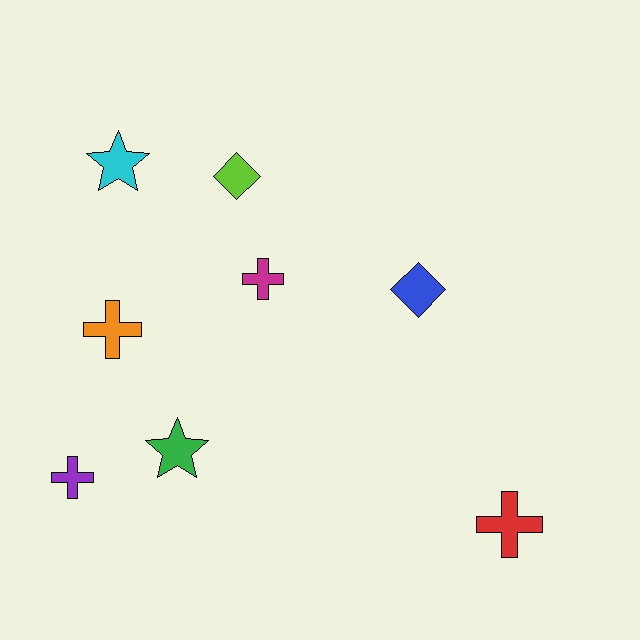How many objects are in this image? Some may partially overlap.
There are 8 objects.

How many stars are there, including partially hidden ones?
There are 2 stars.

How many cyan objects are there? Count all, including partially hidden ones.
There is 1 cyan object.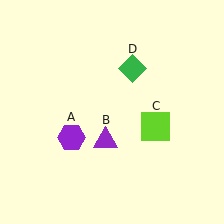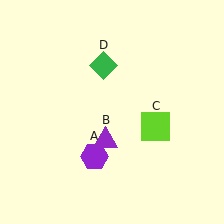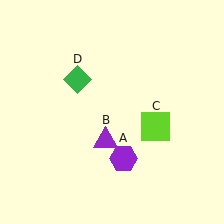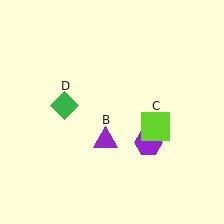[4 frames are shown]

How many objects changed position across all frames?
2 objects changed position: purple hexagon (object A), green diamond (object D).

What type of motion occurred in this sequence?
The purple hexagon (object A), green diamond (object D) rotated counterclockwise around the center of the scene.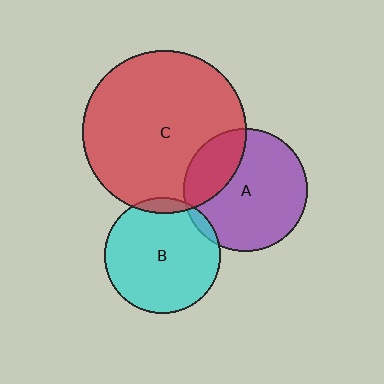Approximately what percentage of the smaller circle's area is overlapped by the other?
Approximately 5%.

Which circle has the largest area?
Circle C (red).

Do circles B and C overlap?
Yes.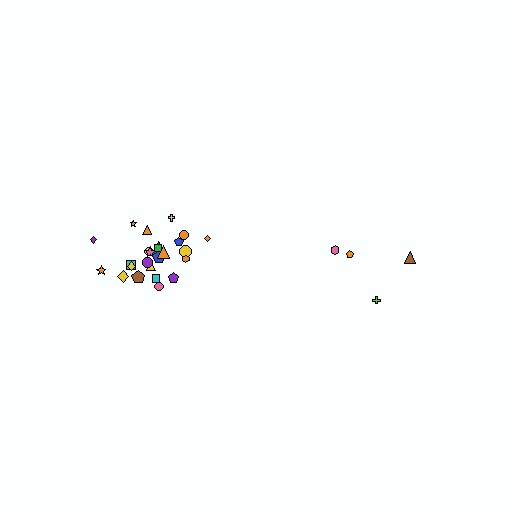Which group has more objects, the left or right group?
The left group.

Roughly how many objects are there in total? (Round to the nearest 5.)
Roughly 30 objects in total.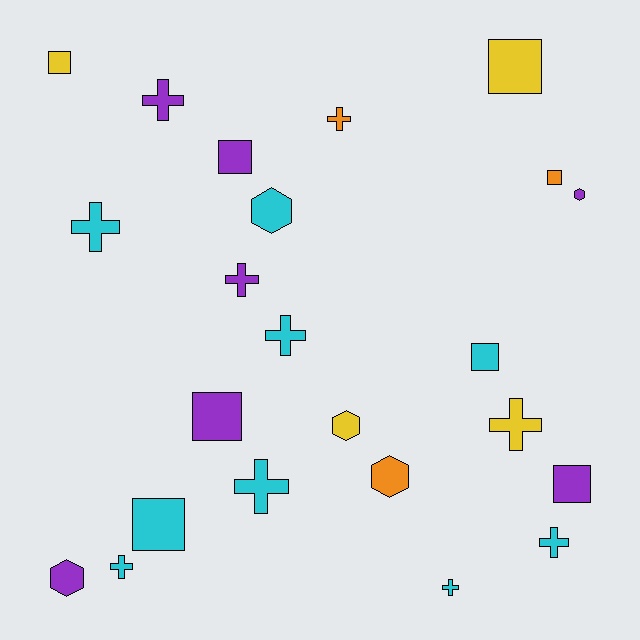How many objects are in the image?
There are 23 objects.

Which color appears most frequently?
Cyan, with 9 objects.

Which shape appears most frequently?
Cross, with 10 objects.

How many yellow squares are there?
There are 2 yellow squares.